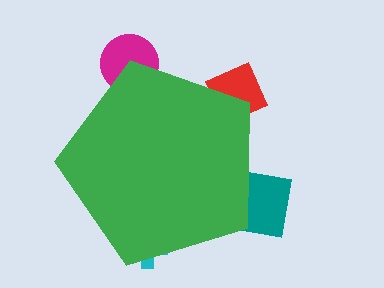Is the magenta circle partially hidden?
Yes, the magenta circle is partially hidden behind the green pentagon.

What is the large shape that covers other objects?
A green pentagon.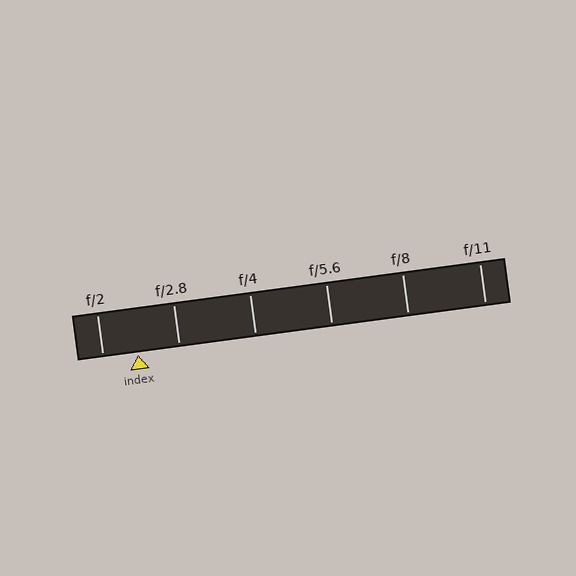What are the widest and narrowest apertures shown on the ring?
The widest aperture shown is f/2 and the narrowest is f/11.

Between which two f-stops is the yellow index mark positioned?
The index mark is between f/2 and f/2.8.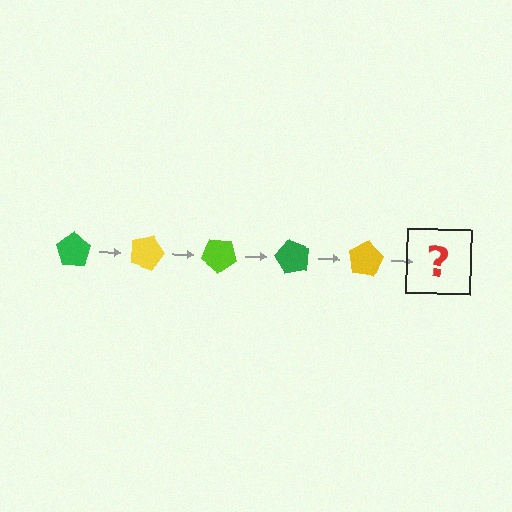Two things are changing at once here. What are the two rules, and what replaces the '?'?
The two rules are that it rotates 20 degrees each step and the color cycles through green, yellow, and lime. The '?' should be a lime pentagon, rotated 100 degrees from the start.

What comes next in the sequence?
The next element should be a lime pentagon, rotated 100 degrees from the start.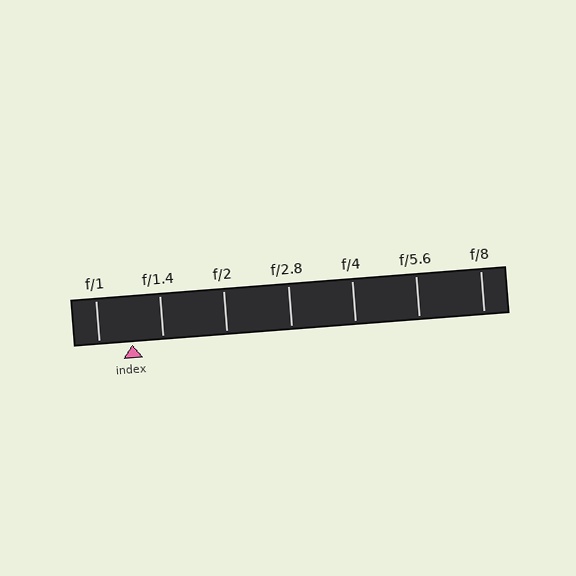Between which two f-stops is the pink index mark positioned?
The index mark is between f/1 and f/1.4.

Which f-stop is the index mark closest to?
The index mark is closest to f/1.4.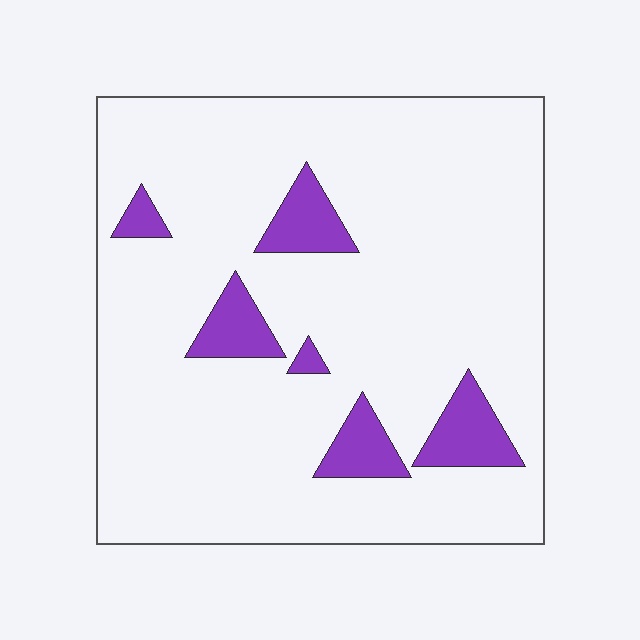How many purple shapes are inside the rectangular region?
6.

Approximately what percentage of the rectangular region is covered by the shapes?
Approximately 10%.